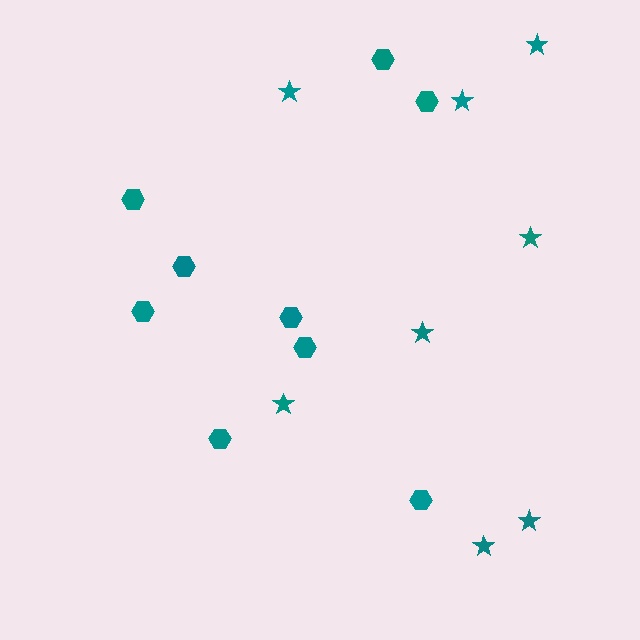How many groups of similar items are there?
There are 2 groups: one group of hexagons (9) and one group of stars (8).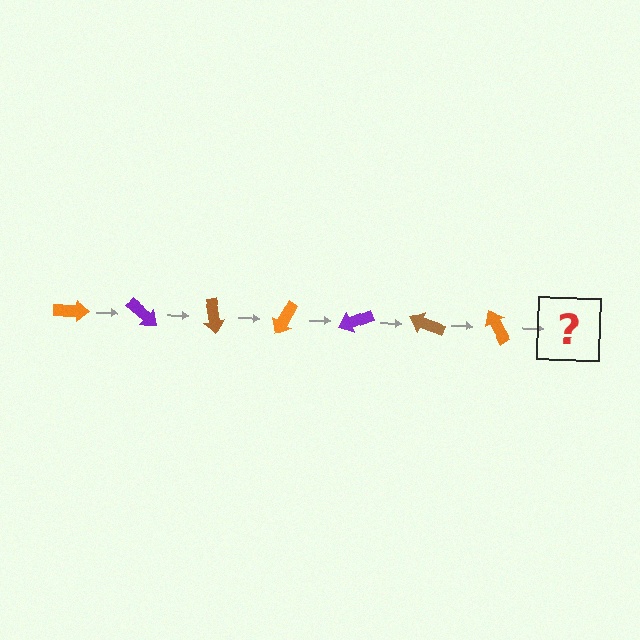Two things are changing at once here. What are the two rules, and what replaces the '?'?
The two rules are that it rotates 40 degrees each step and the color cycles through orange, purple, and brown. The '?' should be a purple arrow, rotated 280 degrees from the start.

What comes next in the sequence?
The next element should be a purple arrow, rotated 280 degrees from the start.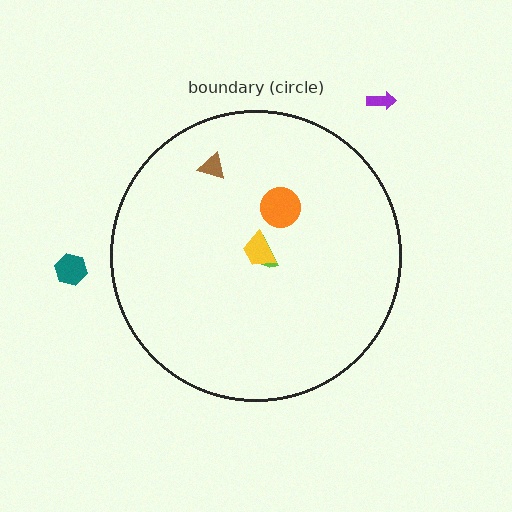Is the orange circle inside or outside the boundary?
Inside.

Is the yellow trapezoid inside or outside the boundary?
Inside.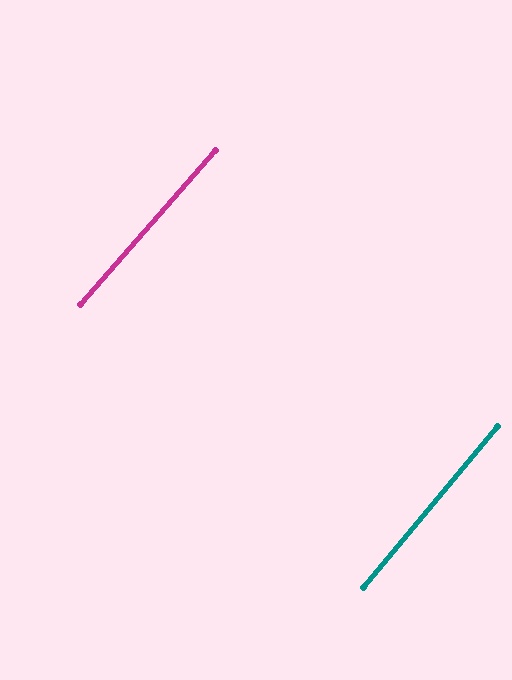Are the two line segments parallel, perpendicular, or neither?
Parallel — their directions differ by only 1.4°.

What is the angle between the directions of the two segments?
Approximately 1 degree.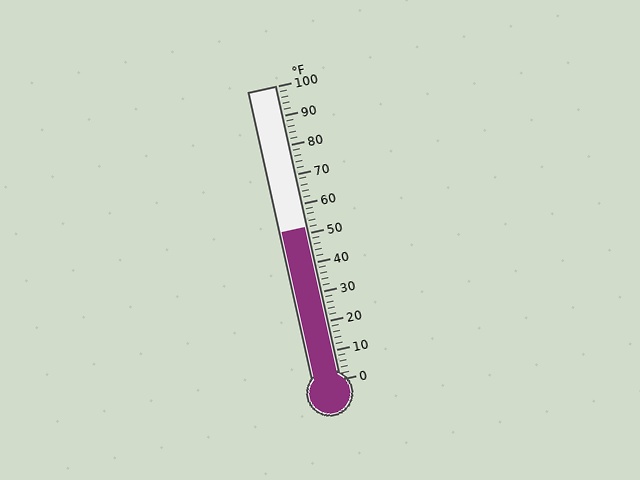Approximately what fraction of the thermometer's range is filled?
The thermometer is filled to approximately 50% of its range.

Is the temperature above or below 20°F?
The temperature is above 20°F.